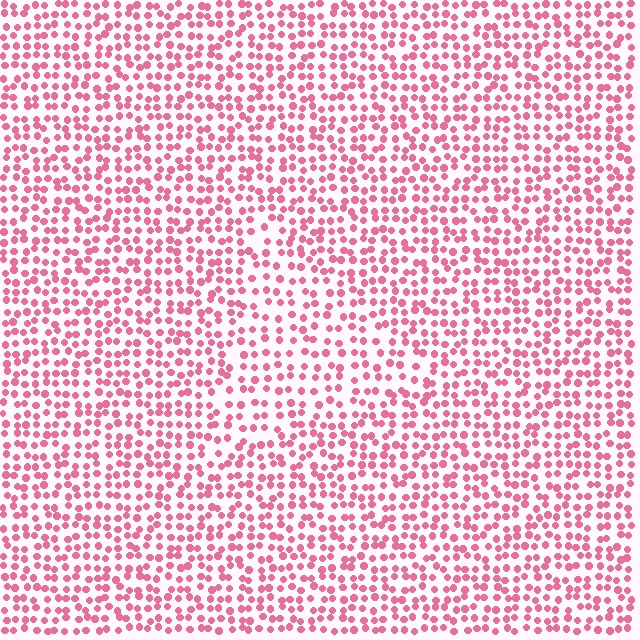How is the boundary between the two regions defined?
The boundary is defined by a change in element density (approximately 1.5x ratio). All elements are the same color, size, and shape.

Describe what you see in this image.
The image contains small pink elements arranged at two different densities. A triangle-shaped region is visible where the elements are less densely packed than the surrounding area.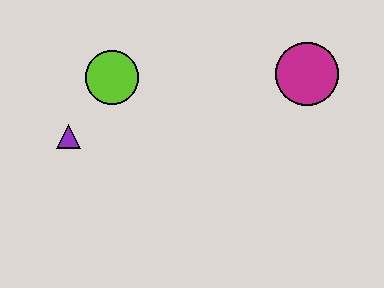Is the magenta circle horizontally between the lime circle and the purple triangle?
No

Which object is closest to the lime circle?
The purple triangle is closest to the lime circle.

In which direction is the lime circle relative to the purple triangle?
The lime circle is above the purple triangle.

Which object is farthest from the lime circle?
The magenta circle is farthest from the lime circle.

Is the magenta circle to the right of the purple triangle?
Yes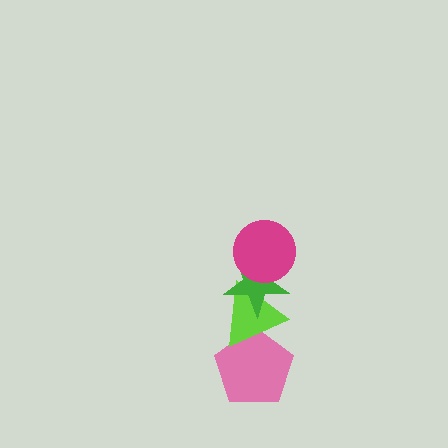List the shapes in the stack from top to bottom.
From top to bottom: the magenta circle, the green star, the lime triangle, the pink pentagon.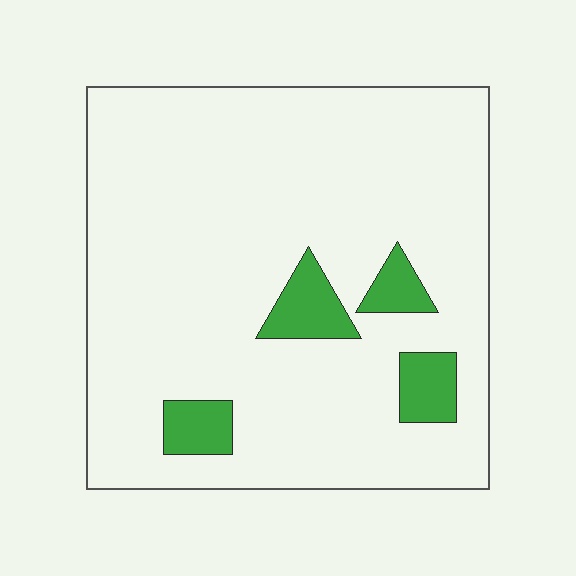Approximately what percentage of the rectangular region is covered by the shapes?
Approximately 10%.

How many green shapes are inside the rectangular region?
4.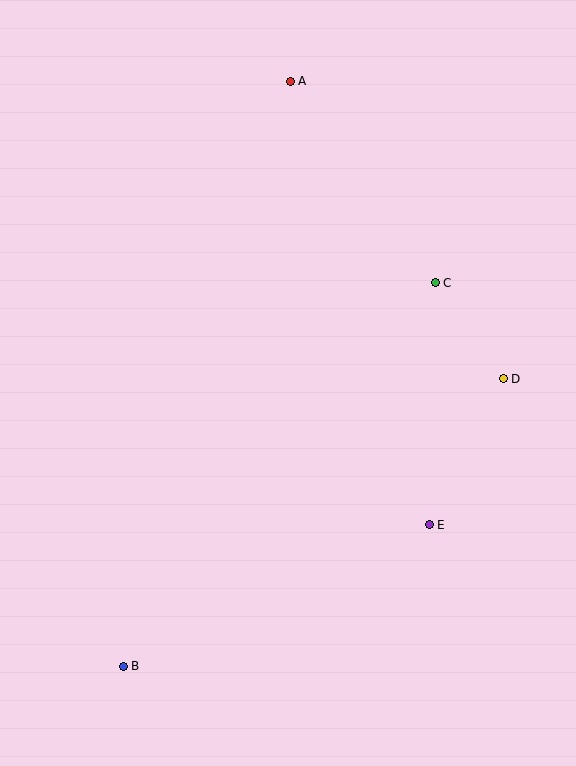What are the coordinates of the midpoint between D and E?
The midpoint between D and E is at (466, 452).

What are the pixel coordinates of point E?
Point E is at (429, 525).